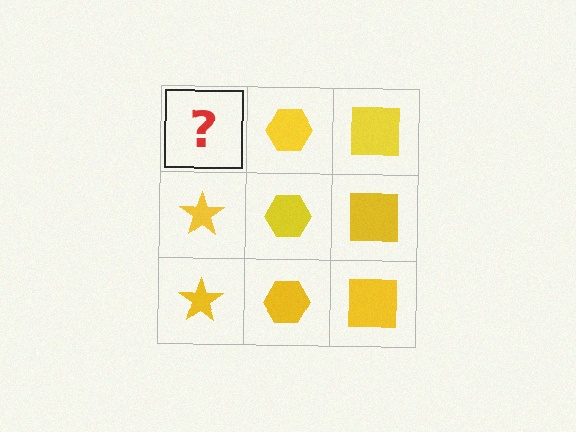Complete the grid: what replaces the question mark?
The question mark should be replaced with a yellow star.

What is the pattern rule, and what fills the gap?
The rule is that each column has a consistent shape. The gap should be filled with a yellow star.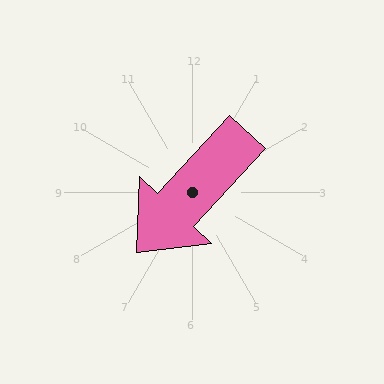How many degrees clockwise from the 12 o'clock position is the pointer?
Approximately 223 degrees.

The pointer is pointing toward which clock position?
Roughly 7 o'clock.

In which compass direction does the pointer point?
Southwest.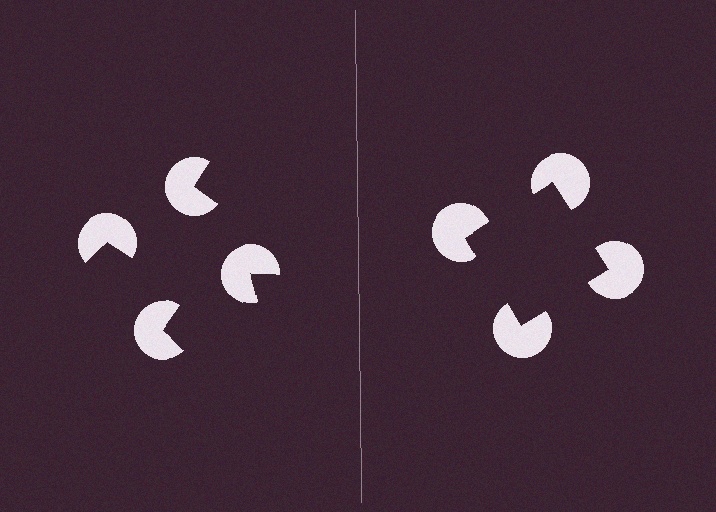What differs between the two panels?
The pac-man discs are positioned identically on both sides; only the wedge orientations differ. On the right they align to a square; on the left they are misaligned.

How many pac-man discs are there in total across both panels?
8 — 4 on each side.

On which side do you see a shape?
An illusory square appears on the right side. On the left side the wedge cuts are rotated, so no coherent shape forms.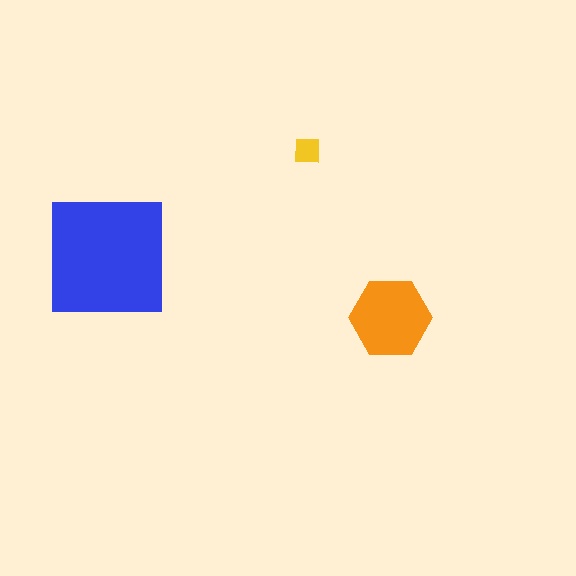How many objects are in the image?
There are 3 objects in the image.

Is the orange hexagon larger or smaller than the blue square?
Smaller.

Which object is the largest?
The blue square.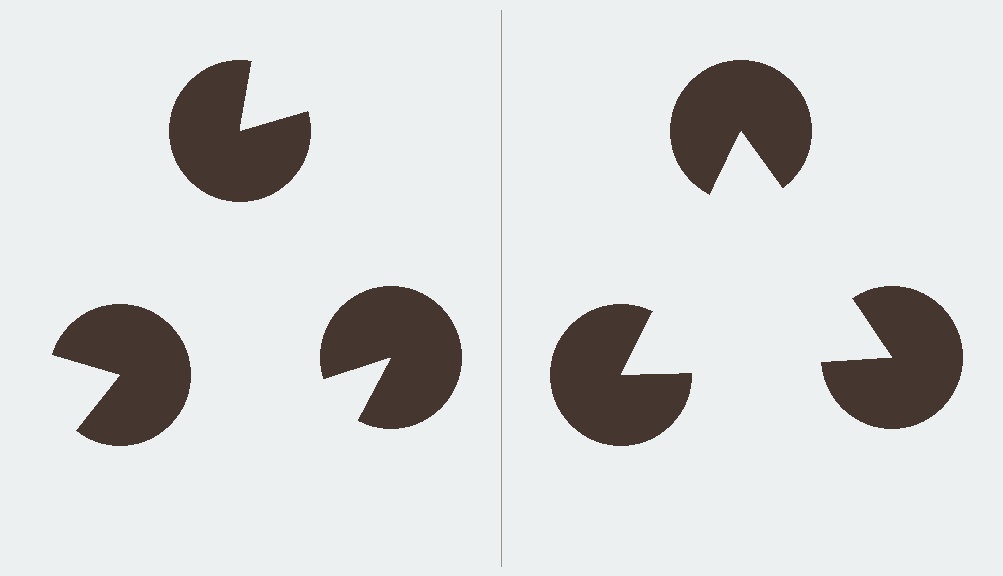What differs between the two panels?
The pac-man discs are positioned identically on both sides; only the wedge orientations differ. On the right they align to a triangle; on the left they are misaligned.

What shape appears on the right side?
An illusory triangle.